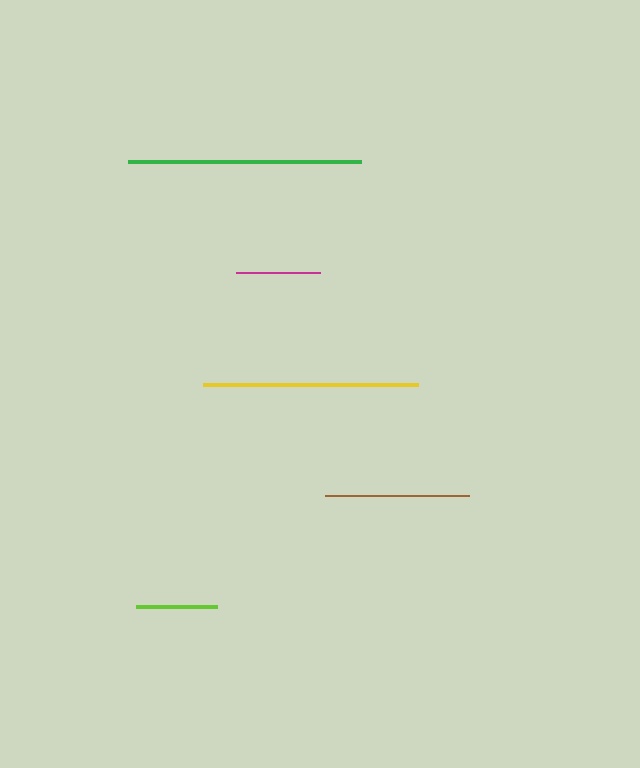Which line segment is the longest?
The green line is the longest at approximately 234 pixels.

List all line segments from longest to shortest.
From longest to shortest: green, yellow, brown, magenta, lime.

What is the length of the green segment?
The green segment is approximately 234 pixels long.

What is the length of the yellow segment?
The yellow segment is approximately 215 pixels long.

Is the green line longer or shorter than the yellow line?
The green line is longer than the yellow line.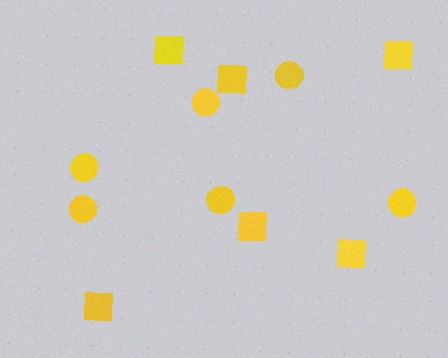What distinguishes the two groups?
There are 2 groups: one group of squares (6) and one group of circles (6).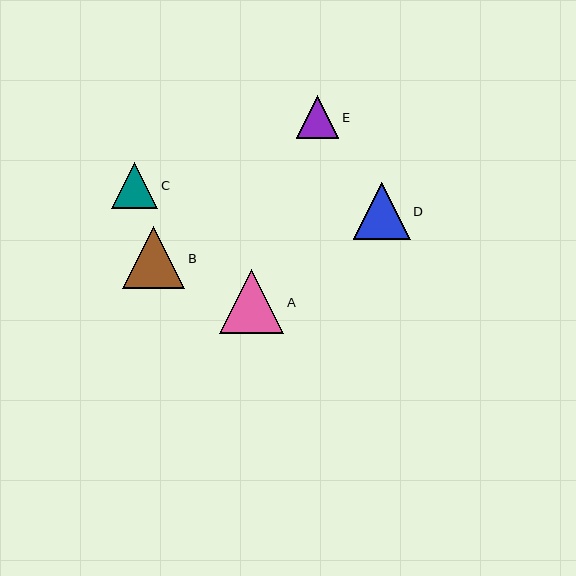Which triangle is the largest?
Triangle A is the largest with a size of approximately 64 pixels.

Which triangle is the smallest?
Triangle E is the smallest with a size of approximately 42 pixels.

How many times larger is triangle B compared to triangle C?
Triangle B is approximately 1.3 times the size of triangle C.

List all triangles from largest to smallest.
From largest to smallest: A, B, D, C, E.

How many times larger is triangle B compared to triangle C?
Triangle B is approximately 1.3 times the size of triangle C.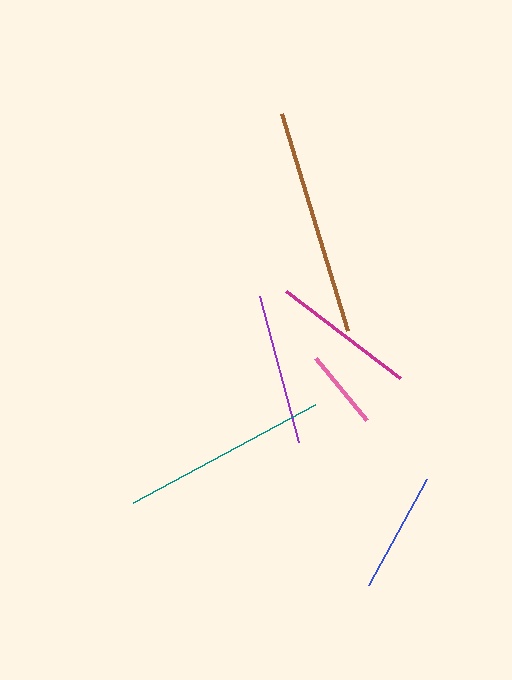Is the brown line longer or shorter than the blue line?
The brown line is longer than the blue line.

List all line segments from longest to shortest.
From longest to shortest: brown, teal, purple, magenta, blue, pink.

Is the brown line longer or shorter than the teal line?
The brown line is longer than the teal line.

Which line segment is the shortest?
The pink line is the shortest at approximately 80 pixels.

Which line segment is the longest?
The brown line is the longest at approximately 226 pixels.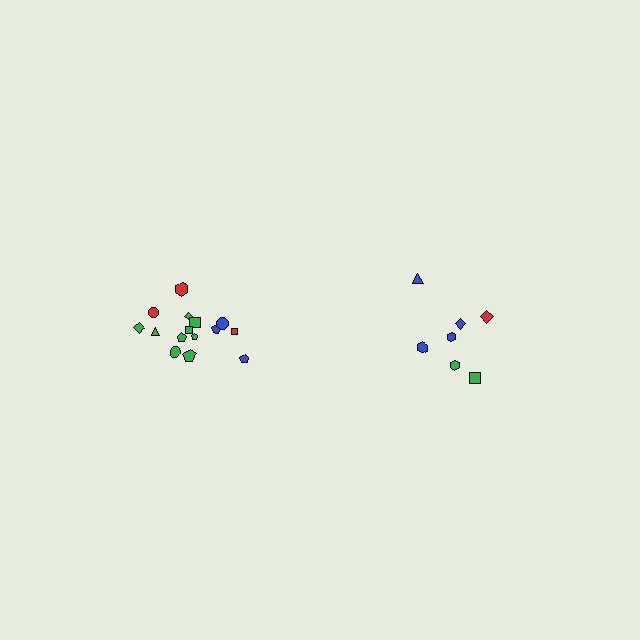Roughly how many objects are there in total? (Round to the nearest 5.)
Roughly 20 objects in total.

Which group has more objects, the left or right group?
The left group.